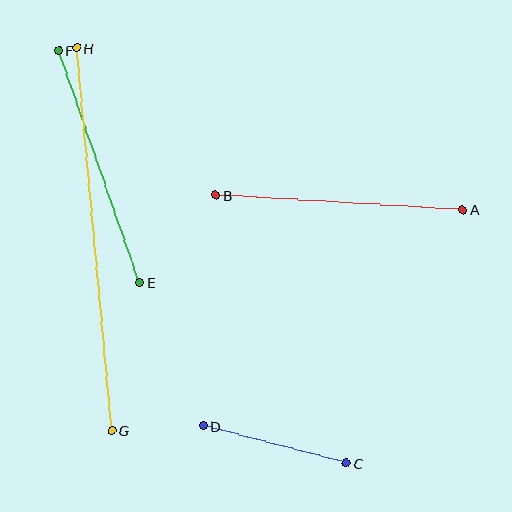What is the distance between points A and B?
The distance is approximately 247 pixels.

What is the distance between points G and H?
The distance is approximately 384 pixels.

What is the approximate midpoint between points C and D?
The midpoint is at approximately (275, 445) pixels.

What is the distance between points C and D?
The distance is approximately 148 pixels.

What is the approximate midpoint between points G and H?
The midpoint is at approximately (94, 239) pixels.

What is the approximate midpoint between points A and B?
The midpoint is at approximately (339, 202) pixels.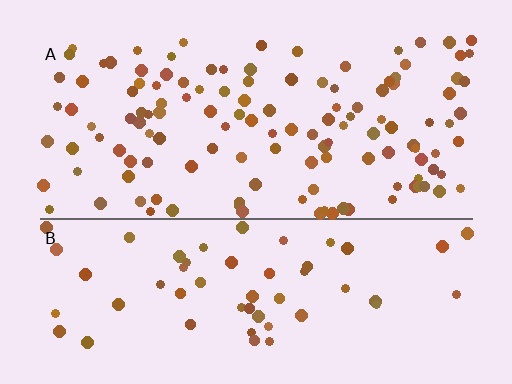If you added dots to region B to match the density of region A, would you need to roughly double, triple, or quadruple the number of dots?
Approximately double.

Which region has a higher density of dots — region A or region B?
A (the top).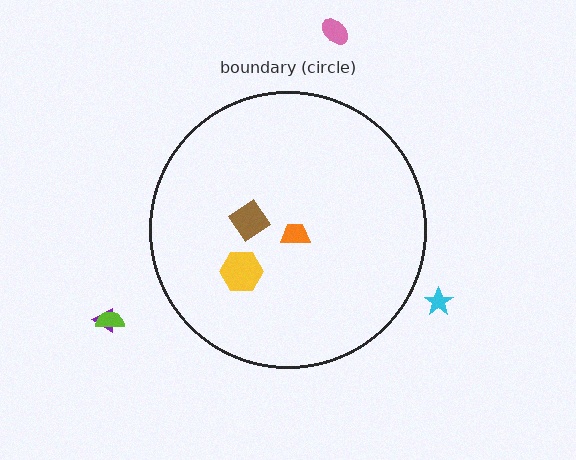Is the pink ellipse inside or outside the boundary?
Outside.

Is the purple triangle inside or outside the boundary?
Outside.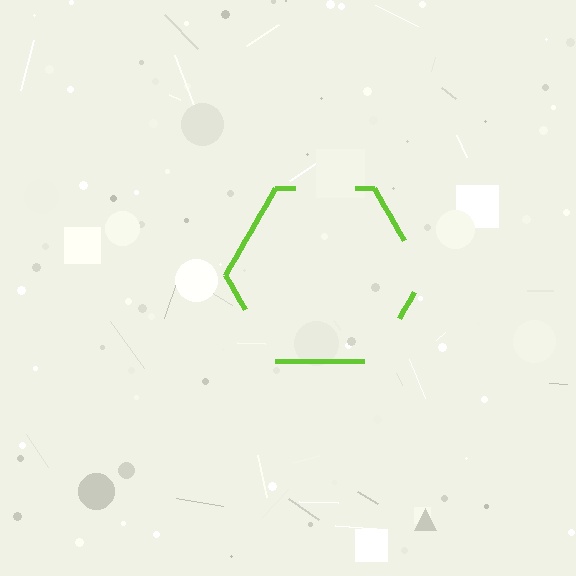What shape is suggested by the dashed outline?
The dashed outline suggests a hexagon.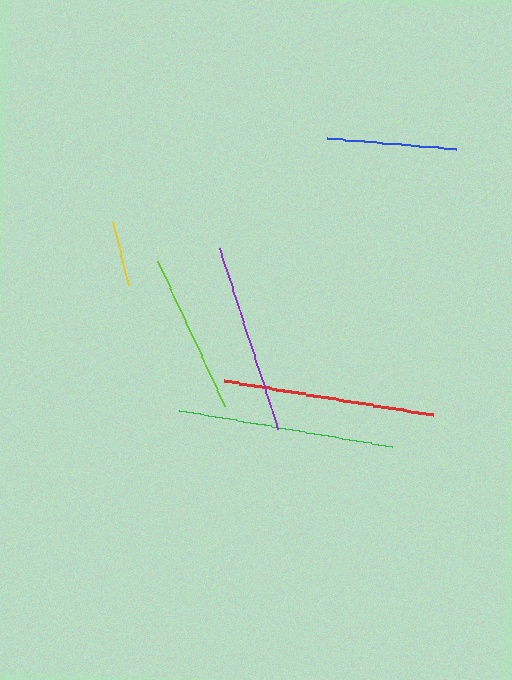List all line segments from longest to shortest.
From longest to shortest: green, red, purple, lime, blue, yellow.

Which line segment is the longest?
The green line is the longest at approximately 216 pixels.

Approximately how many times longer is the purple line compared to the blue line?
The purple line is approximately 1.5 times the length of the blue line.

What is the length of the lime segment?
The lime segment is approximately 160 pixels long.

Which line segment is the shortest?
The yellow line is the shortest at approximately 66 pixels.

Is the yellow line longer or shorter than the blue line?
The blue line is longer than the yellow line.